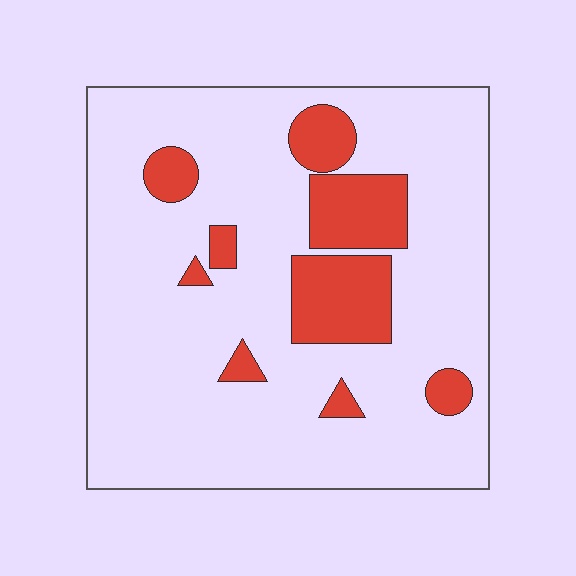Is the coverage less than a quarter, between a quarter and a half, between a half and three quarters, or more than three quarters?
Less than a quarter.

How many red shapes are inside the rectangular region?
9.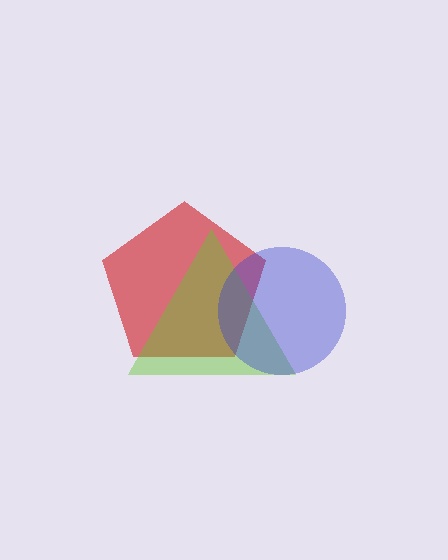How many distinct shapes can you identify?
There are 3 distinct shapes: a red pentagon, a lime triangle, a blue circle.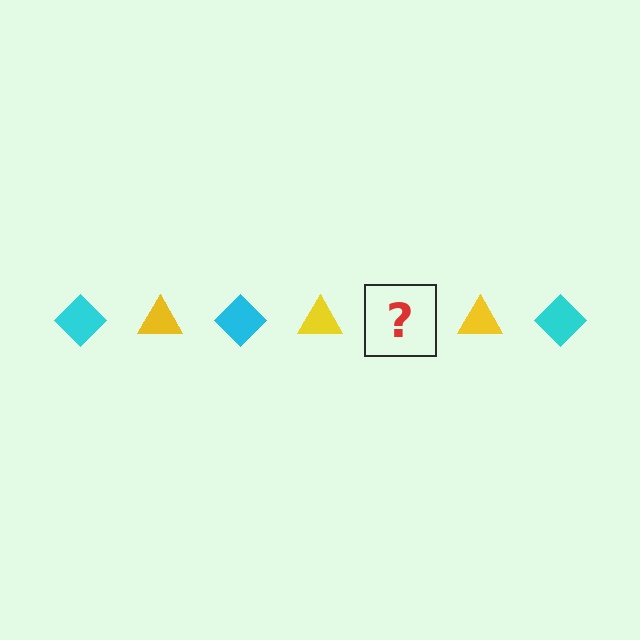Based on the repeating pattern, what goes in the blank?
The blank should be a cyan diamond.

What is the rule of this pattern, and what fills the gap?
The rule is that the pattern alternates between cyan diamond and yellow triangle. The gap should be filled with a cyan diamond.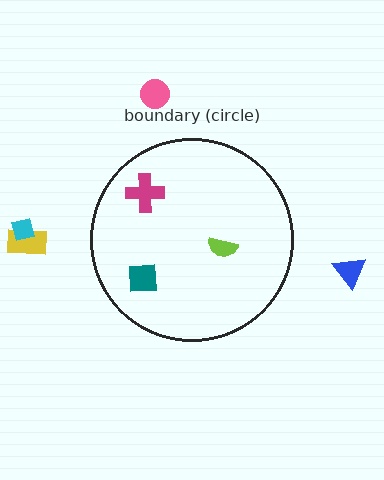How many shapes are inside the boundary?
3 inside, 4 outside.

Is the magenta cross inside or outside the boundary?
Inside.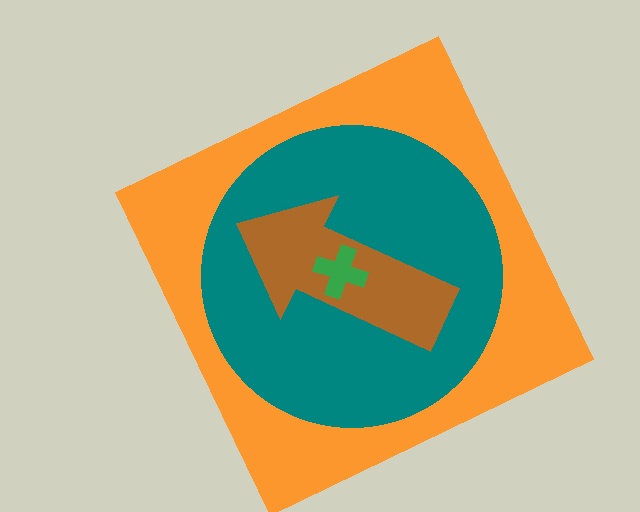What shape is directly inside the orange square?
The teal circle.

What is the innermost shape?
The green cross.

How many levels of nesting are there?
4.